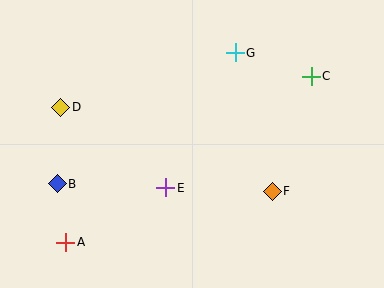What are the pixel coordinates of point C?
Point C is at (311, 76).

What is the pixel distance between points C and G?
The distance between C and G is 79 pixels.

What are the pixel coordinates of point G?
Point G is at (235, 53).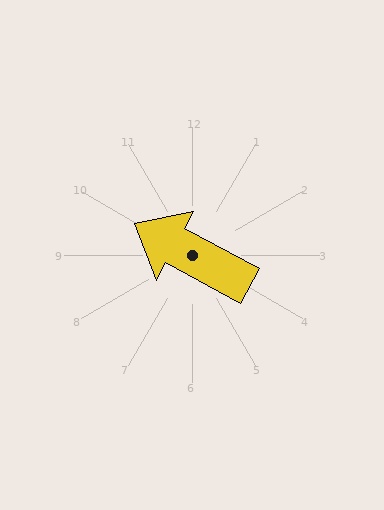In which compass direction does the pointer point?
Northwest.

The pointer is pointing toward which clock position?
Roughly 10 o'clock.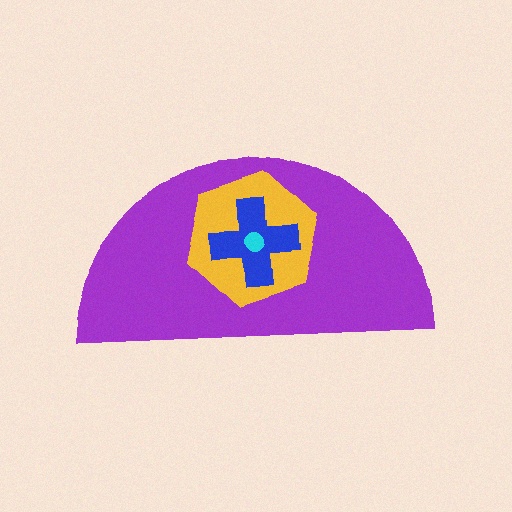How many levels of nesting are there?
4.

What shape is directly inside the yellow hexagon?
The blue cross.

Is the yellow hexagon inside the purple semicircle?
Yes.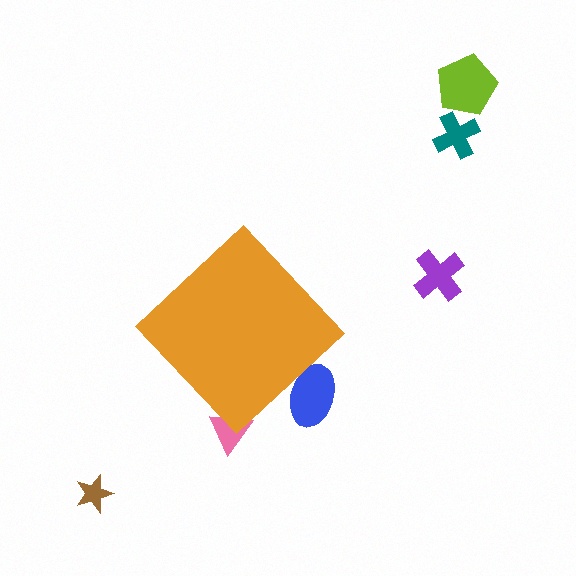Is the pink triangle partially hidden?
Yes, the pink triangle is partially hidden behind the orange diamond.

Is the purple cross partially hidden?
No, the purple cross is fully visible.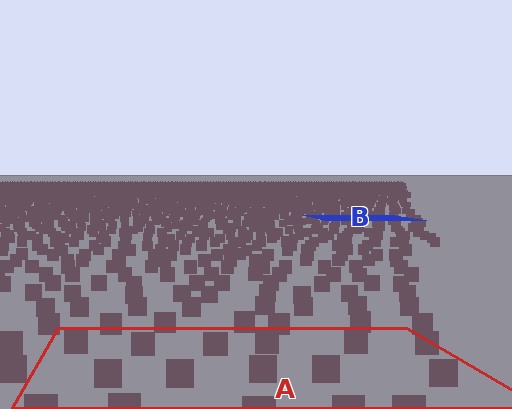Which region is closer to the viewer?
Region A is closer. The texture elements there are larger and more spread out.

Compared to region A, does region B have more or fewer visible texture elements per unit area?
Region B has more texture elements per unit area — they are packed more densely because it is farther away.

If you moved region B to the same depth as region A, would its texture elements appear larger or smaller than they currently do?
They would appear larger. At a closer depth, the same texture elements are projected at a bigger on-screen size.